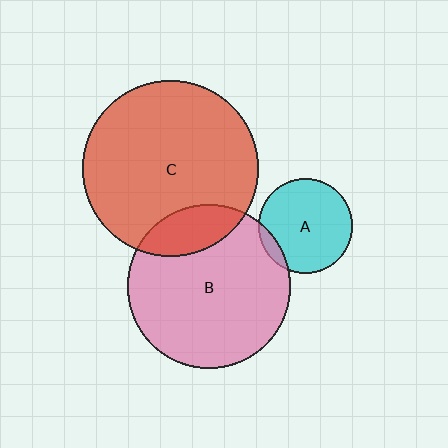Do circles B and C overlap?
Yes.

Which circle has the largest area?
Circle C (red).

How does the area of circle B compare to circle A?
Approximately 3.0 times.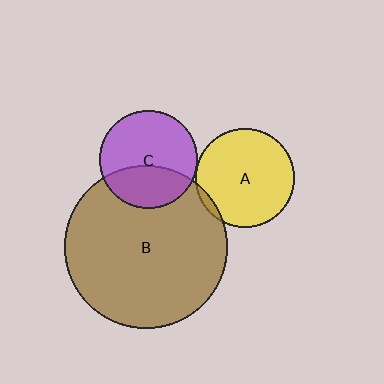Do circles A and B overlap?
Yes.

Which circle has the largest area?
Circle B (brown).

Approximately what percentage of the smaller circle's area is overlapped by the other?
Approximately 5%.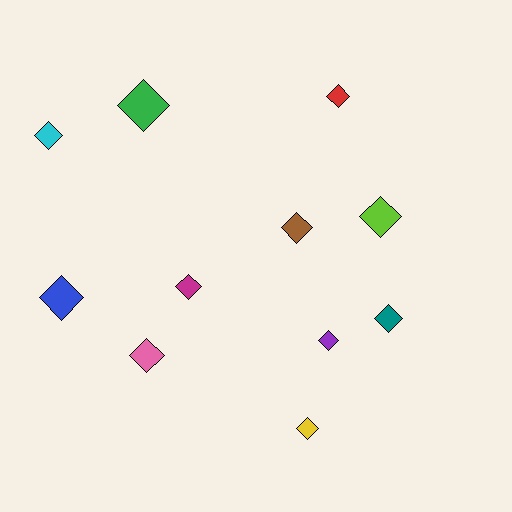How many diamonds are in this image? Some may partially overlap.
There are 11 diamonds.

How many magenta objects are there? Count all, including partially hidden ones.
There is 1 magenta object.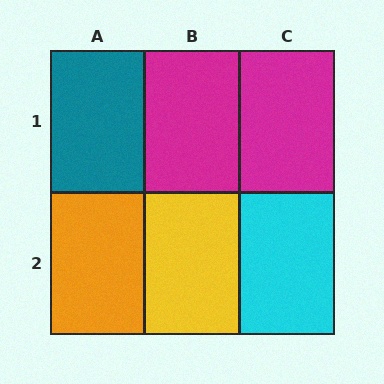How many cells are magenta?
2 cells are magenta.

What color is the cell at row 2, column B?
Yellow.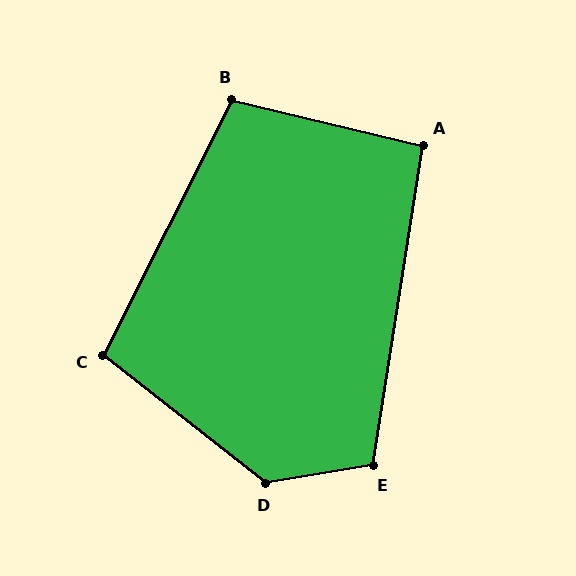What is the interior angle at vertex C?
Approximately 102 degrees (obtuse).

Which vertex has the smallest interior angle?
A, at approximately 94 degrees.